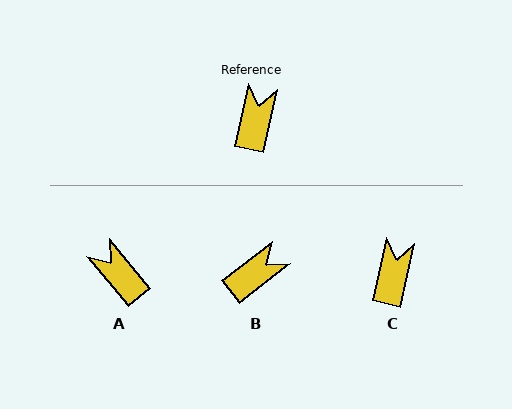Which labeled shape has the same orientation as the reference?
C.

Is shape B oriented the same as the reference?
No, it is off by about 40 degrees.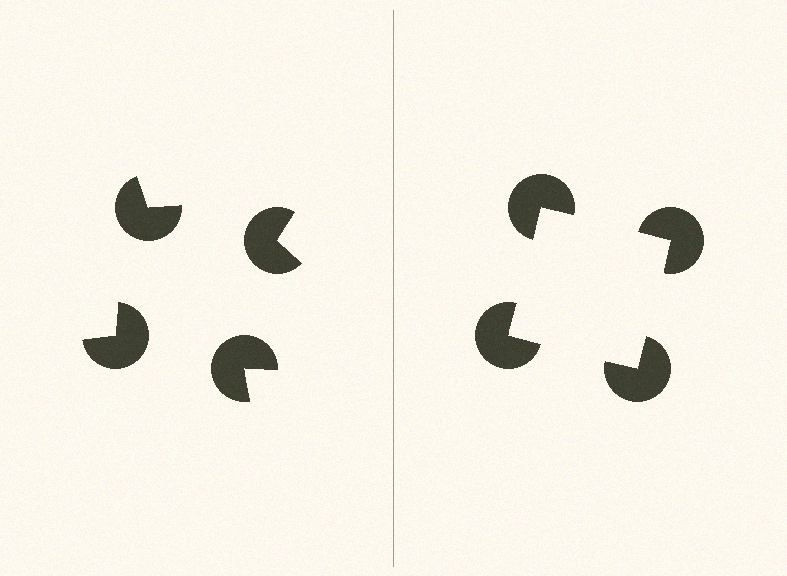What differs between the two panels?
The pac-man discs are positioned identically on both sides; only the wedge orientations differ. On the right they align to a square; on the left they are misaligned.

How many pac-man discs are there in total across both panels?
8 — 4 on each side.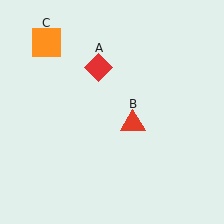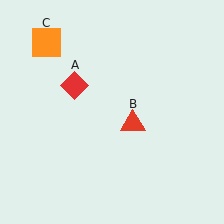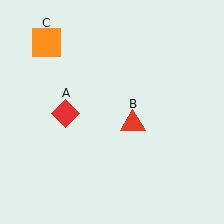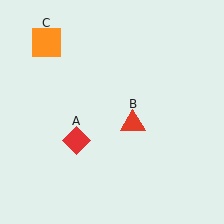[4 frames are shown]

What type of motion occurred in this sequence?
The red diamond (object A) rotated counterclockwise around the center of the scene.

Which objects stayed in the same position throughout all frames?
Red triangle (object B) and orange square (object C) remained stationary.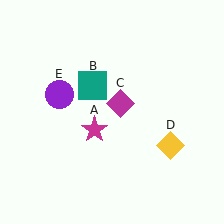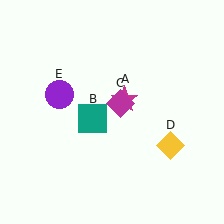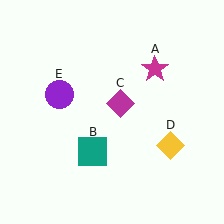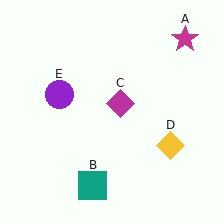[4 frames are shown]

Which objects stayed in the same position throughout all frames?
Magenta diamond (object C) and yellow diamond (object D) and purple circle (object E) remained stationary.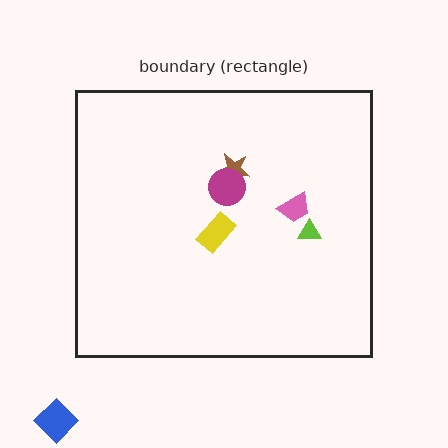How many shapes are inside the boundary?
5 inside, 1 outside.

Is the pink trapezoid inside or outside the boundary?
Inside.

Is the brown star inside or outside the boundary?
Inside.